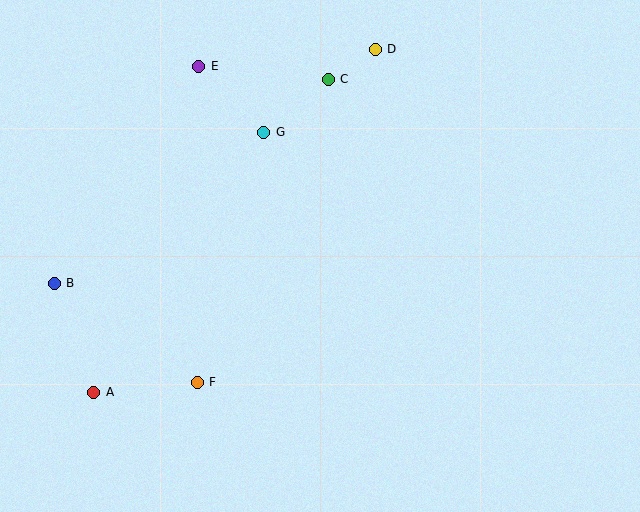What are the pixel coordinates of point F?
Point F is at (197, 382).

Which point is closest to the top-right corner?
Point D is closest to the top-right corner.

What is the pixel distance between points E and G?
The distance between E and G is 93 pixels.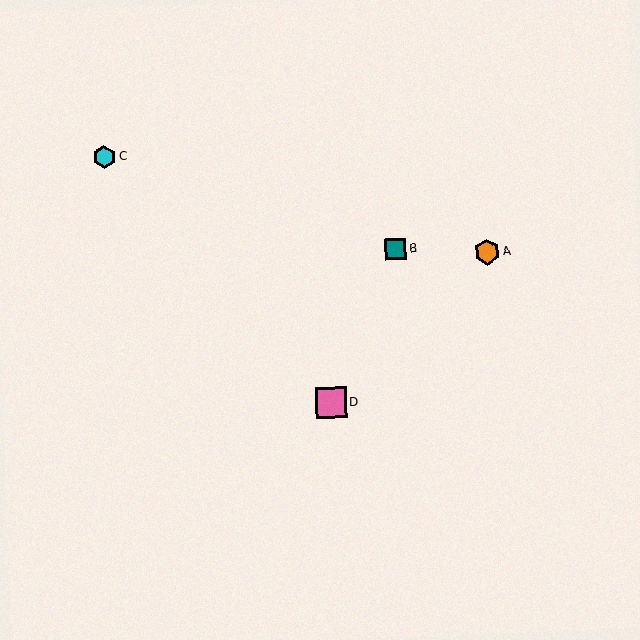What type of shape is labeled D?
Shape D is a pink square.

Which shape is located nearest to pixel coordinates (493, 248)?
The orange hexagon (labeled A) at (487, 252) is nearest to that location.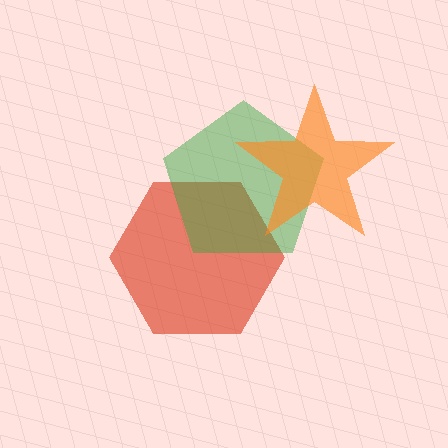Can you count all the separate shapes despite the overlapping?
Yes, there are 3 separate shapes.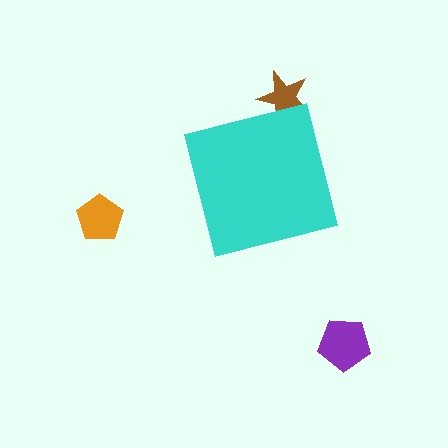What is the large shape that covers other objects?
A cyan square.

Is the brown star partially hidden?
Yes, the brown star is partially hidden behind the cyan square.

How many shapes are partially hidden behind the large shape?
1 shape is partially hidden.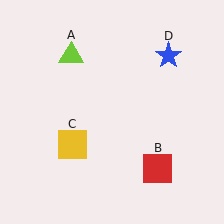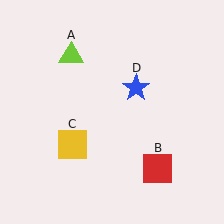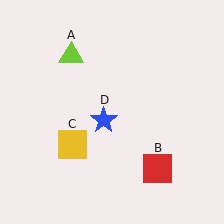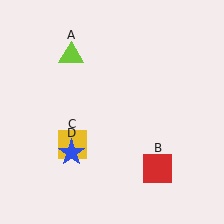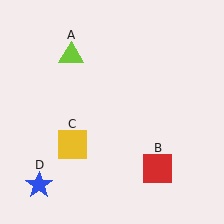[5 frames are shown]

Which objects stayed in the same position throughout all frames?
Lime triangle (object A) and red square (object B) and yellow square (object C) remained stationary.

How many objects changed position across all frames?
1 object changed position: blue star (object D).